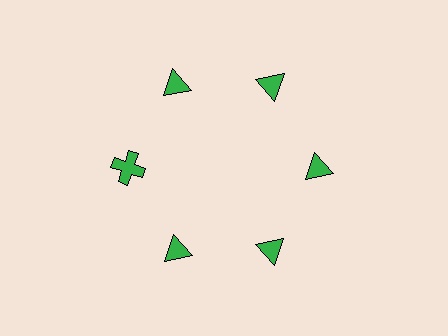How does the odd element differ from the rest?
It has a different shape: cross instead of triangle.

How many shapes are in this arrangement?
There are 6 shapes arranged in a ring pattern.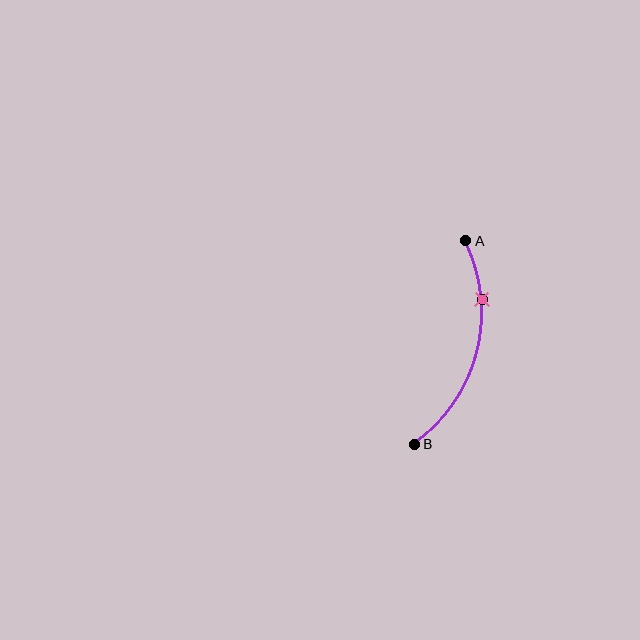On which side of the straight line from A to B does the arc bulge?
The arc bulges to the right of the straight line connecting A and B.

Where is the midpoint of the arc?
The arc midpoint is the point on the curve farthest from the straight line joining A and B. It sits to the right of that line.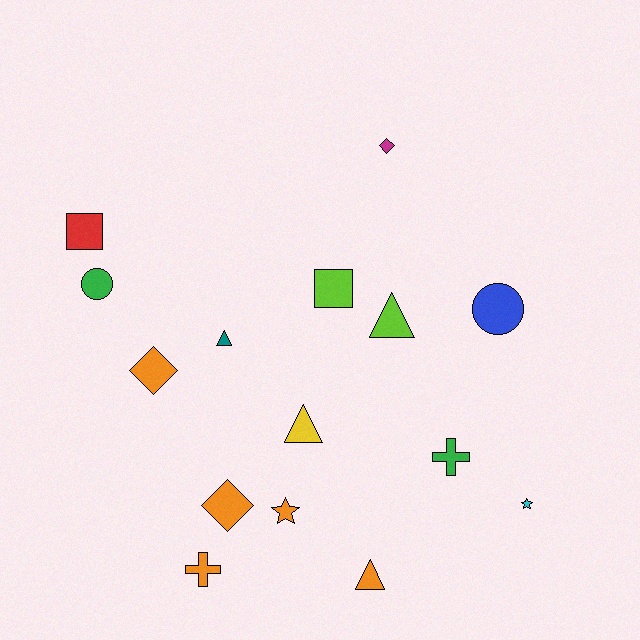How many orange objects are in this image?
There are 5 orange objects.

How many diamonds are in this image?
There are 3 diamonds.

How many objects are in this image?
There are 15 objects.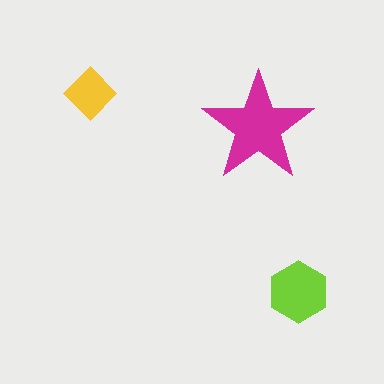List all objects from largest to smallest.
The magenta star, the lime hexagon, the yellow diamond.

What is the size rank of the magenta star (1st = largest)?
1st.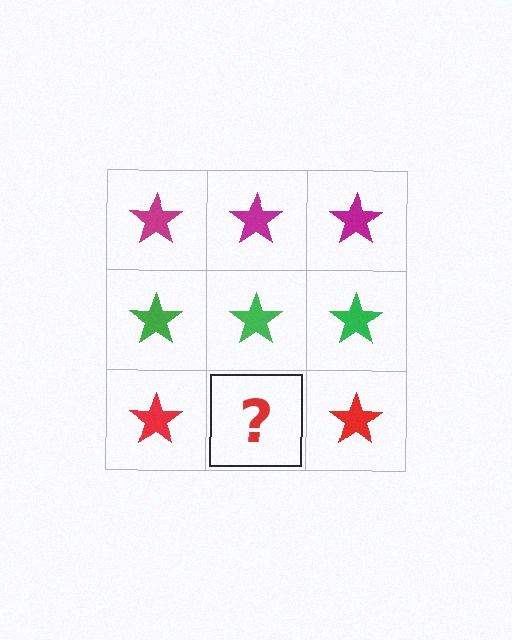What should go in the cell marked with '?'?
The missing cell should contain a red star.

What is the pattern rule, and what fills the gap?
The rule is that each row has a consistent color. The gap should be filled with a red star.